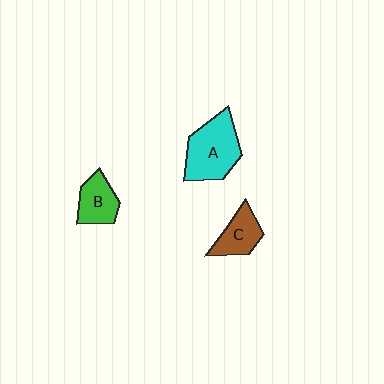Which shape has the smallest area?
Shape C (brown).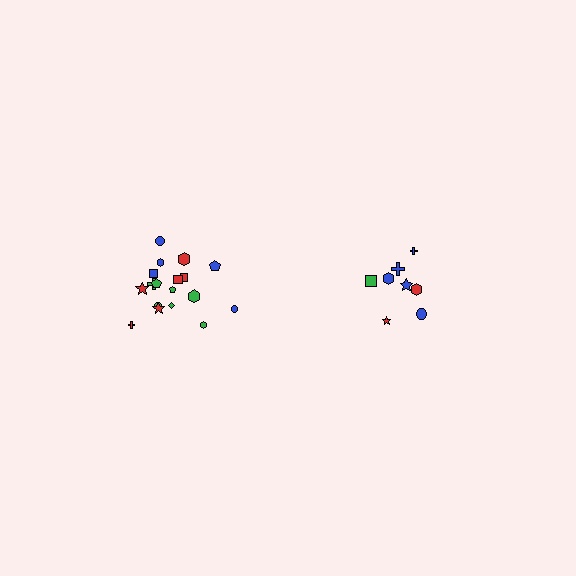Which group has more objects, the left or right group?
The left group.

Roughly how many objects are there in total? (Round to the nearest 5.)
Roughly 25 objects in total.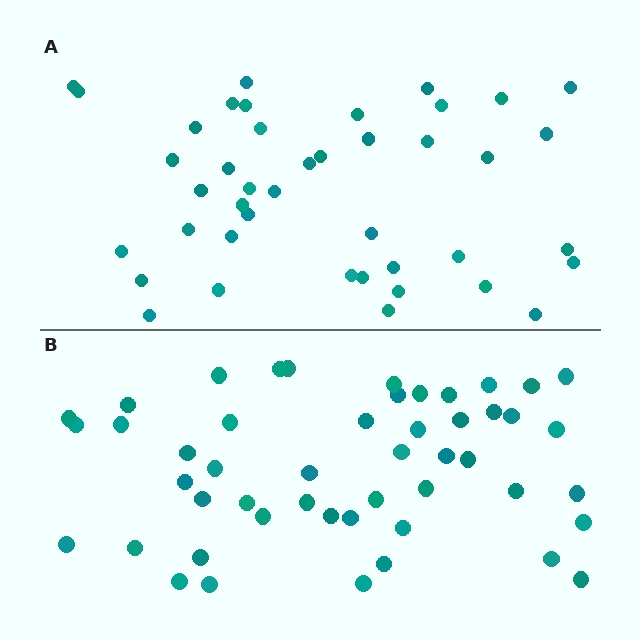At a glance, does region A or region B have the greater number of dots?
Region B (the bottom region) has more dots.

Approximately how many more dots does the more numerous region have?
Region B has roughly 8 or so more dots than region A.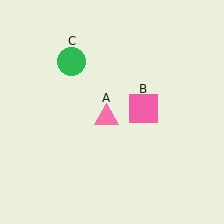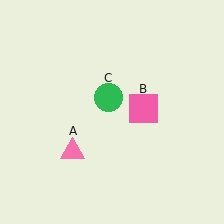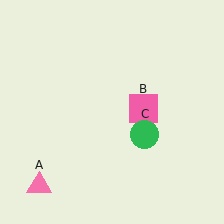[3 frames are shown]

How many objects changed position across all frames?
2 objects changed position: pink triangle (object A), green circle (object C).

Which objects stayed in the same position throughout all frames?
Pink square (object B) remained stationary.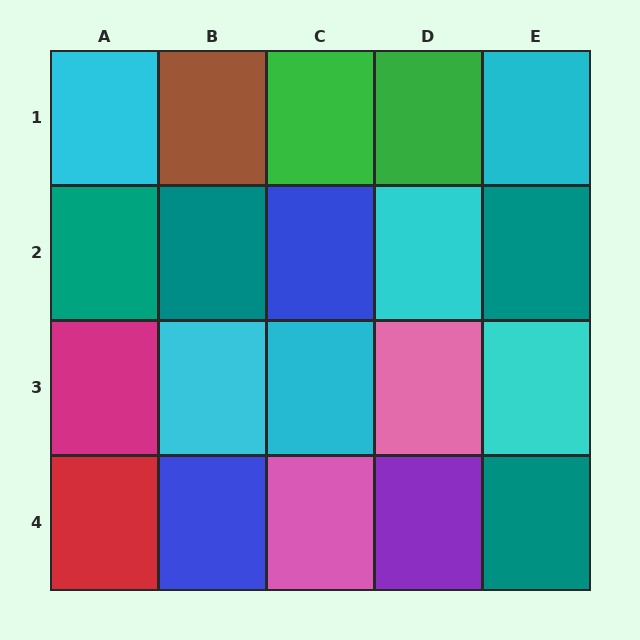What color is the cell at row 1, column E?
Cyan.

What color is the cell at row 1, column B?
Brown.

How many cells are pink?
2 cells are pink.